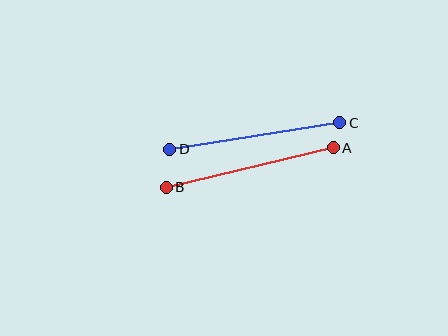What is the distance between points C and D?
The distance is approximately 172 pixels.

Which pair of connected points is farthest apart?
Points C and D are farthest apart.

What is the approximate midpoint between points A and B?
The midpoint is at approximately (250, 168) pixels.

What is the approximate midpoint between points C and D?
The midpoint is at approximately (255, 136) pixels.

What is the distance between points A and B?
The distance is approximately 171 pixels.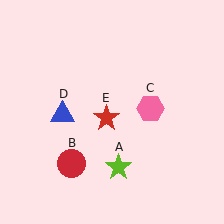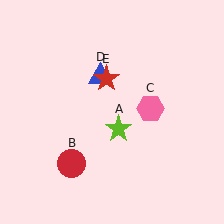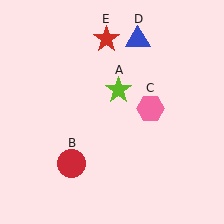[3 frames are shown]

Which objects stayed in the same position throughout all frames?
Red circle (object B) and pink hexagon (object C) remained stationary.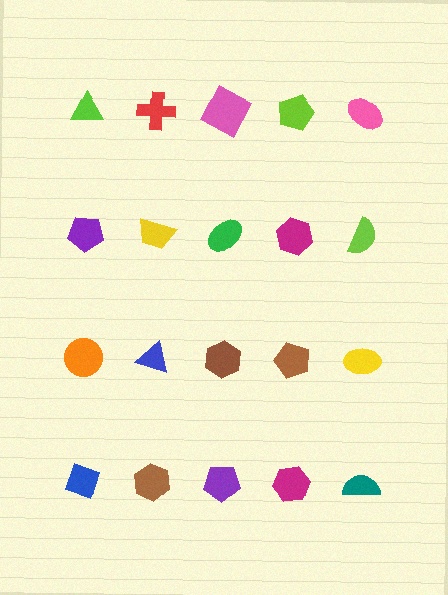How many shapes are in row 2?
5 shapes.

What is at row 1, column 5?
A pink ellipse.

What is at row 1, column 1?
A lime triangle.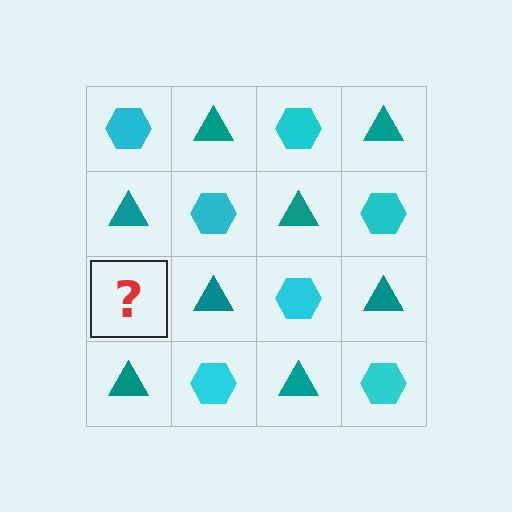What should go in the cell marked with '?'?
The missing cell should contain a cyan hexagon.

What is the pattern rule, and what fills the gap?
The rule is that it alternates cyan hexagon and teal triangle in a checkerboard pattern. The gap should be filled with a cyan hexagon.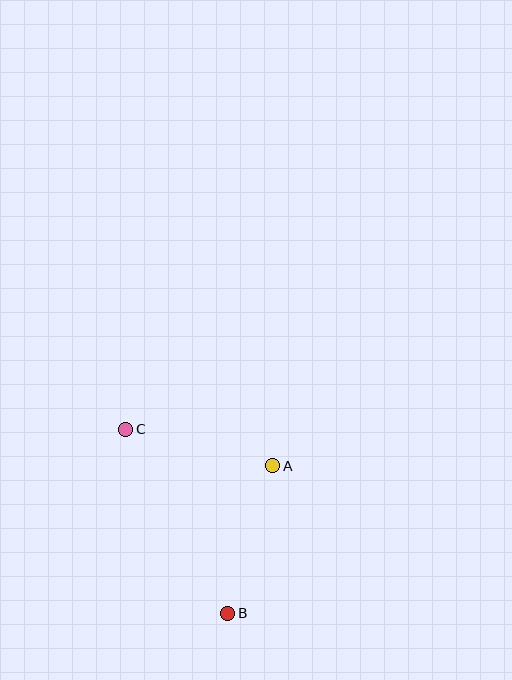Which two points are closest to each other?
Points A and C are closest to each other.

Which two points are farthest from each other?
Points B and C are farthest from each other.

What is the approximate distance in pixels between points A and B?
The distance between A and B is approximately 154 pixels.